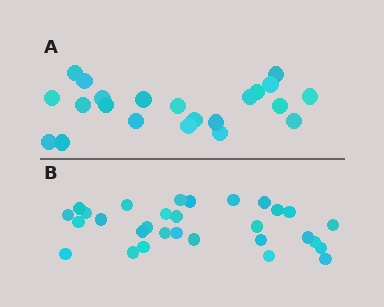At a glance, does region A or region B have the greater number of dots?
Region B (the bottom region) has more dots.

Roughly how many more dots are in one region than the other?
Region B has roughly 8 or so more dots than region A.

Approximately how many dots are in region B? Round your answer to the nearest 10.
About 30 dots.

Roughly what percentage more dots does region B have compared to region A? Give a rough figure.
About 35% more.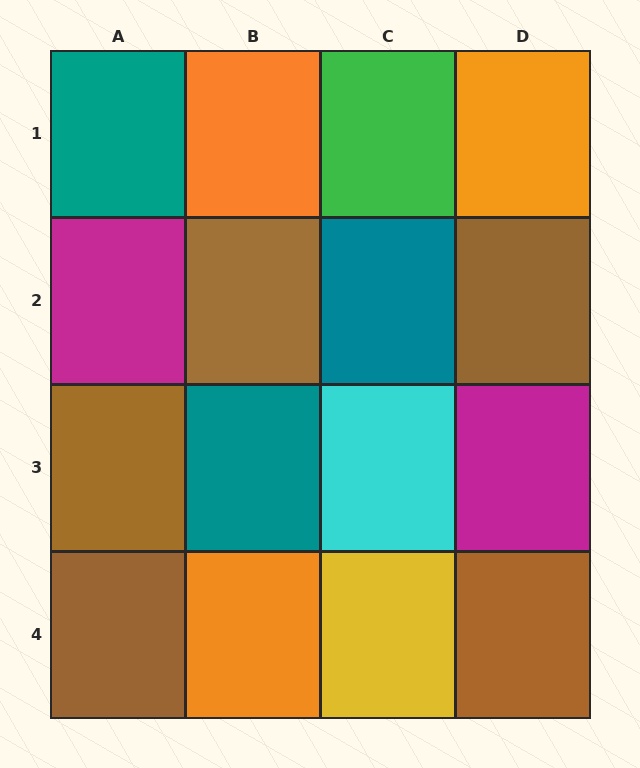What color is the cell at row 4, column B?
Orange.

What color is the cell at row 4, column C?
Yellow.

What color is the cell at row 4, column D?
Brown.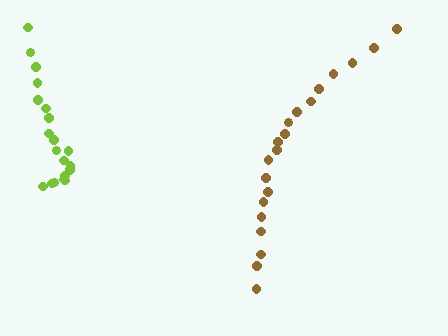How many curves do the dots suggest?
There are 2 distinct paths.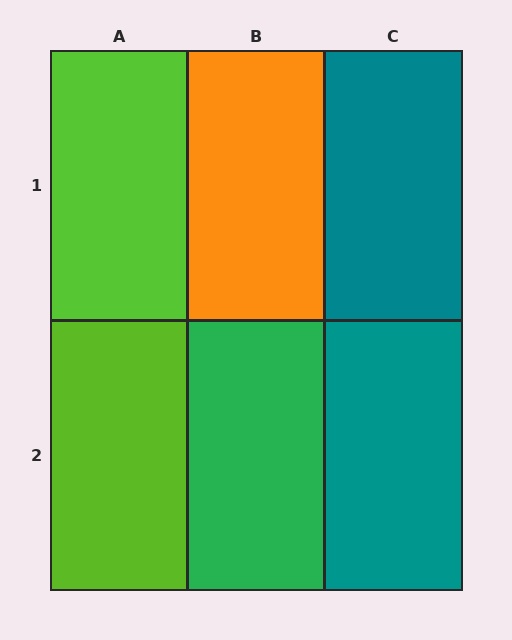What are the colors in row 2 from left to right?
Lime, green, teal.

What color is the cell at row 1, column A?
Lime.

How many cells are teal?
2 cells are teal.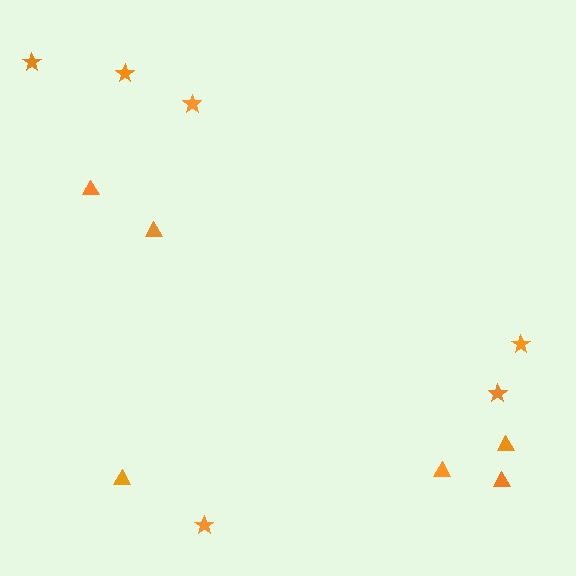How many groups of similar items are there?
There are 2 groups: one group of triangles (6) and one group of stars (6).